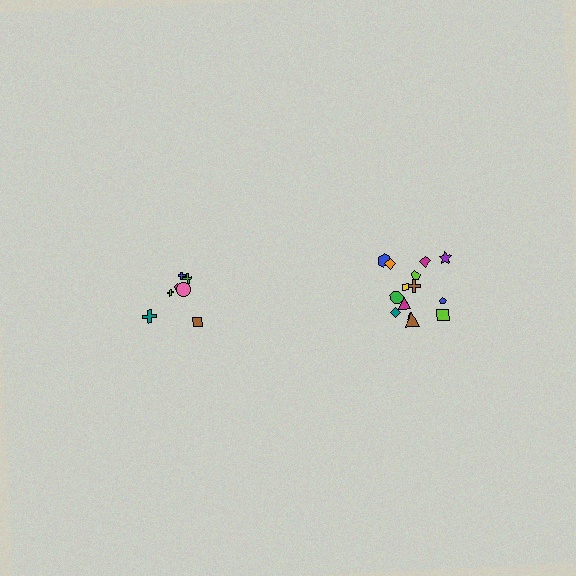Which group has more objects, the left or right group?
The right group.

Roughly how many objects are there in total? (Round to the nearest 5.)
Roughly 20 objects in total.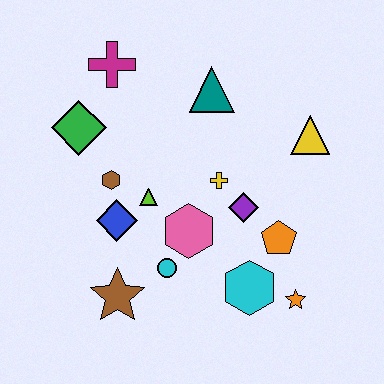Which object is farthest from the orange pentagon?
The magenta cross is farthest from the orange pentagon.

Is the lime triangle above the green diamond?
No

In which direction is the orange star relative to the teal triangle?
The orange star is below the teal triangle.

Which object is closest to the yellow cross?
The purple diamond is closest to the yellow cross.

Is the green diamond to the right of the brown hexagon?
No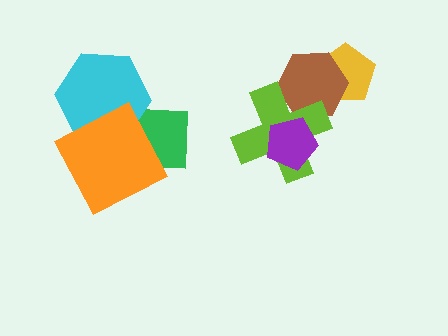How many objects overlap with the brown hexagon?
2 objects overlap with the brown hexagon.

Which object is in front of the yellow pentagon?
The brown hexagon is in front of the yellow pentagon.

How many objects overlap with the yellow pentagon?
1 object overlaps with the yellow pentagon.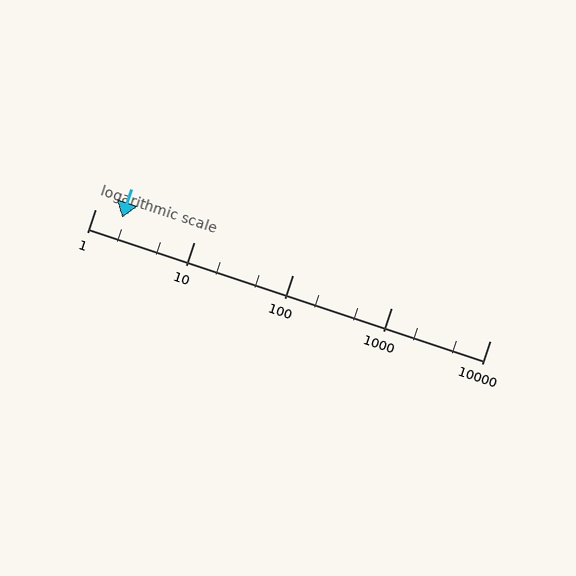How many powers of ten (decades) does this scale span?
The scale spans 4 decades, from 1 to 10000.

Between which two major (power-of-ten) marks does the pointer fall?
The pointer is between 1 and 10.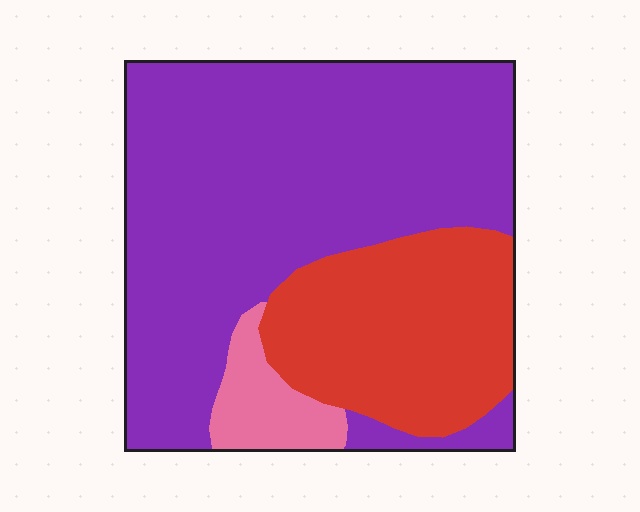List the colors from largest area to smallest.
From largest to smallest: purple, red, pink.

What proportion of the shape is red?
Red covers roughly 25% of the shape.